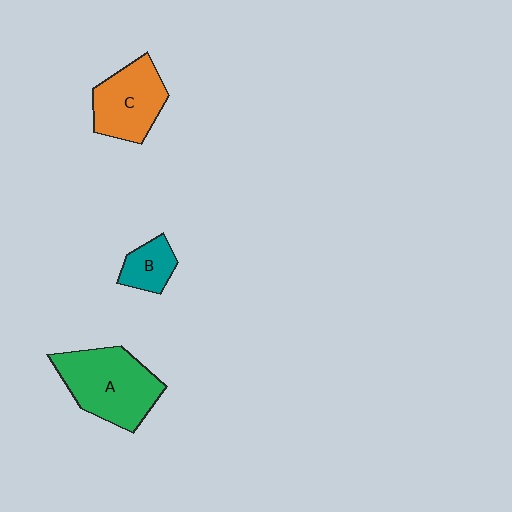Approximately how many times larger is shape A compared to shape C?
Approximately 1.3 times.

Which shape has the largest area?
Shape A (green).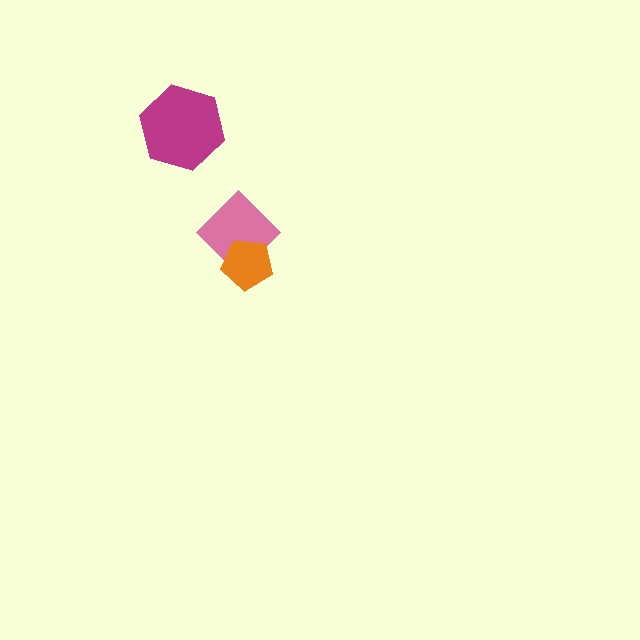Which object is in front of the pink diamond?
The orange pentagon is in front of the pink diamond.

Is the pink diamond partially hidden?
Yes, it is partially covered by another shape.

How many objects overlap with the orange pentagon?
1 object overlaps with the orange pentagon.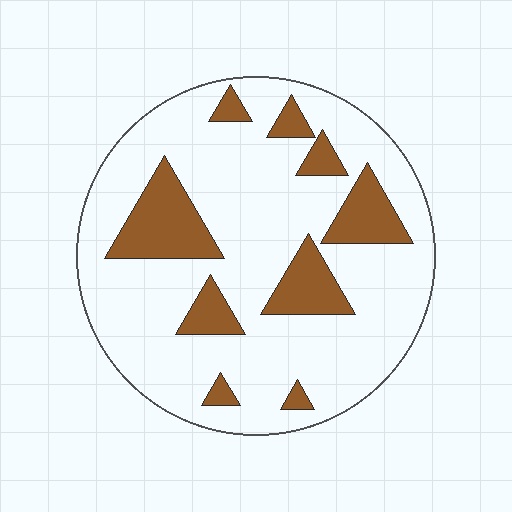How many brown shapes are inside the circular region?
9.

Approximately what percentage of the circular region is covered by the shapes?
Approximately 20%.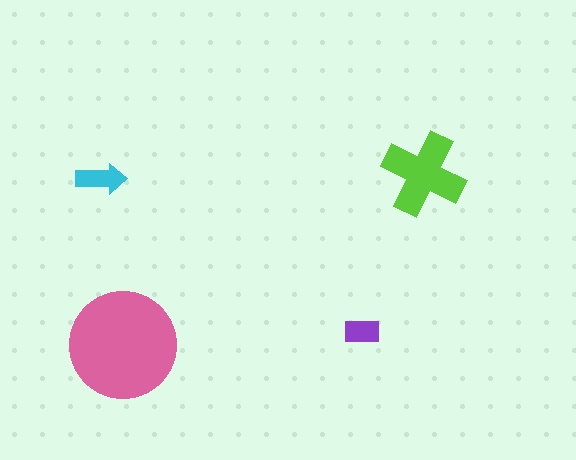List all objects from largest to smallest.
The pink circle, the lime cross, the cyan arrow, the purple rectangle.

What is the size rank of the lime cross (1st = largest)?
2nd.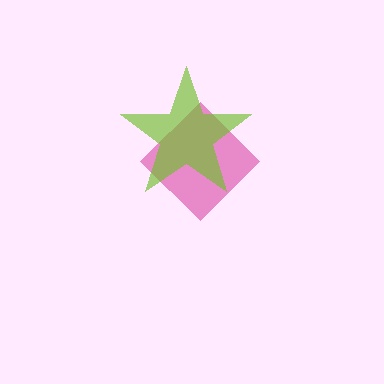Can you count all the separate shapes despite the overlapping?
Yes, there are 2 separate shapes.